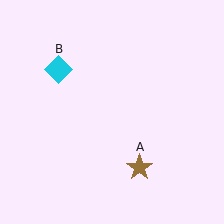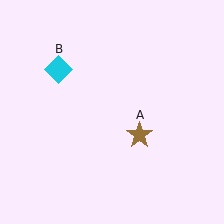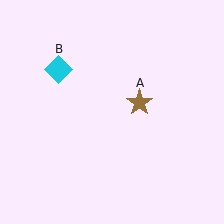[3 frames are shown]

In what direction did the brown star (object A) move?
The brown star (object A) moved up.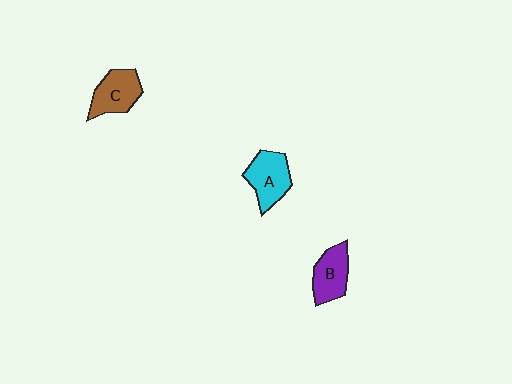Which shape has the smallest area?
Shape B (purple).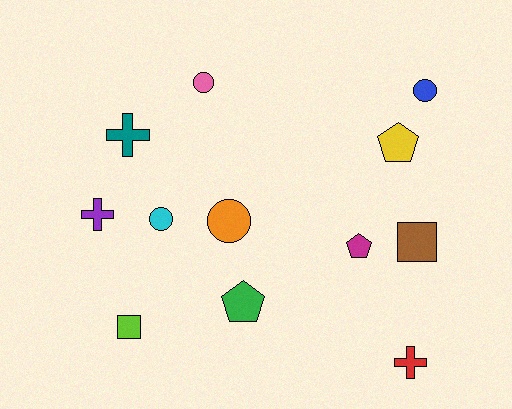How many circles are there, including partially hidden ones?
There are 4 circles.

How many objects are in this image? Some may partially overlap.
There are 12 objects.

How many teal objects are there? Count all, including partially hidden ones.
There is 1 teal object.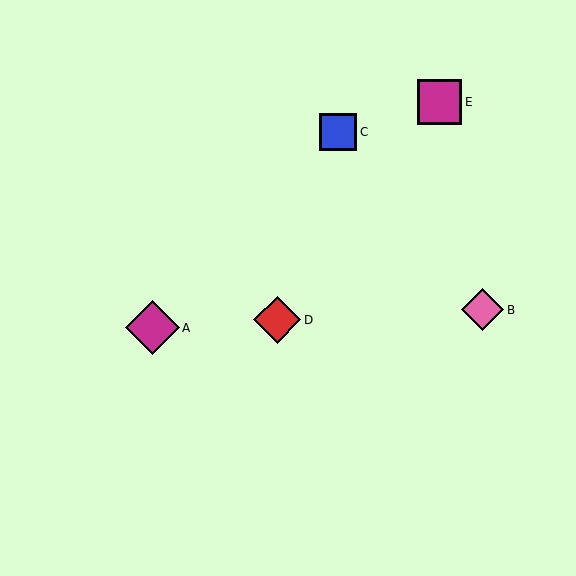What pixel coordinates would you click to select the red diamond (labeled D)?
Click at (277, 320) to select the red diamond D.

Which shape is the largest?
The magenta diamond (labeled A) is the largest.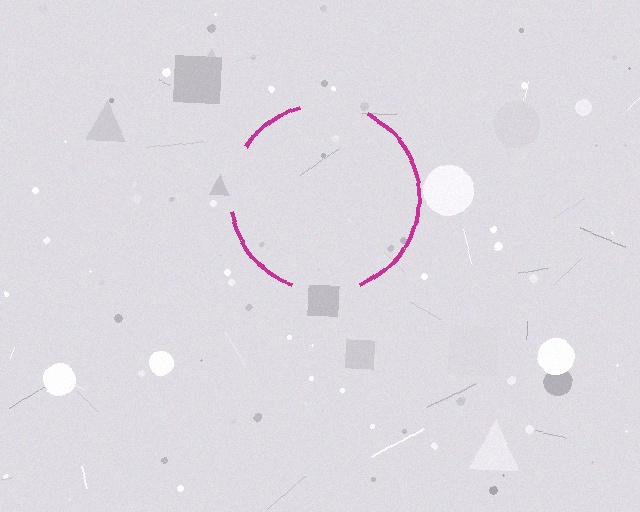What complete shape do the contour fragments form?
The contour fragments form a circle.